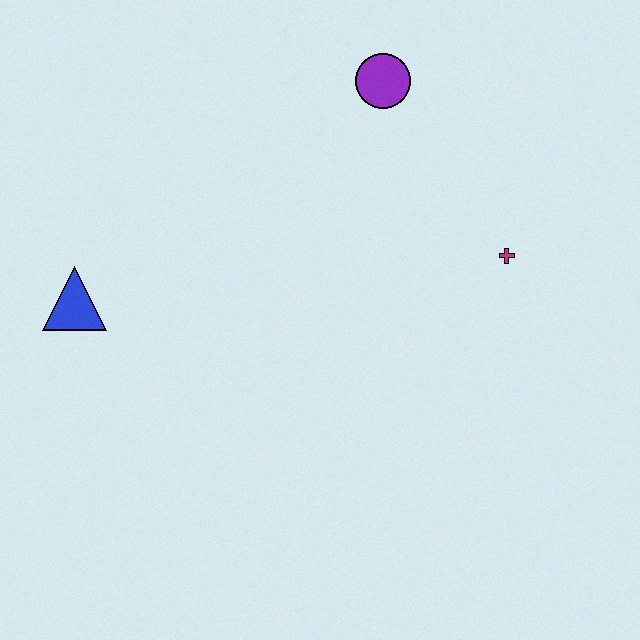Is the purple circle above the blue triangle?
Yes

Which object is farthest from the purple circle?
The blue triangle is farthest from the purple circle.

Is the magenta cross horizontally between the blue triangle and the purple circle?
No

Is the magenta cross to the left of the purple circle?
No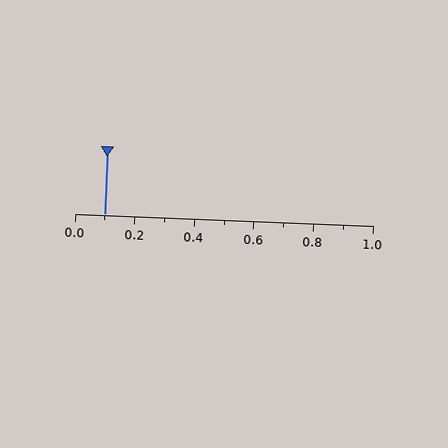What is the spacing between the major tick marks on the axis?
The major ticks are spaced 0.2 apart.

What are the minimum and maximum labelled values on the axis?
The axis runs from 0.0 to 1.0.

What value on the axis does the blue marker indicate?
The marker indicates approximately 0.1.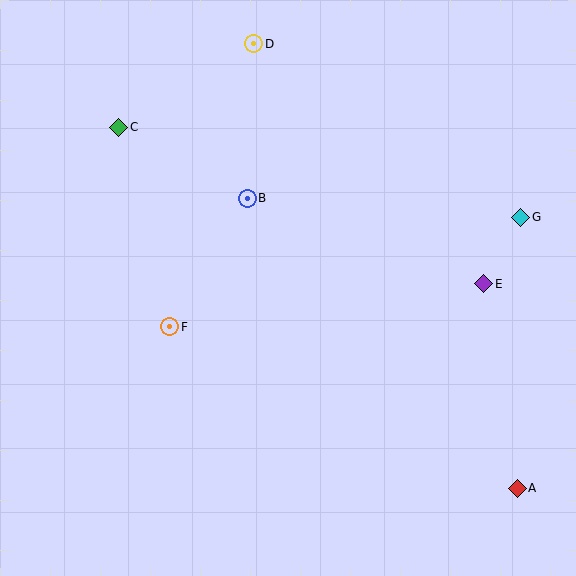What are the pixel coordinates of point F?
Point F is at (170, 327).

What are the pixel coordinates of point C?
Point C is at (119, 127).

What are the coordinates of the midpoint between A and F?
The midpoint between A and F is at (344, 408).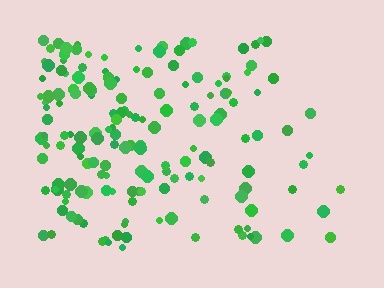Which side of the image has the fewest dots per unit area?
The right.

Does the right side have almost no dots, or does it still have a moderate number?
Still a moderate number, just noticeably fewer than the left.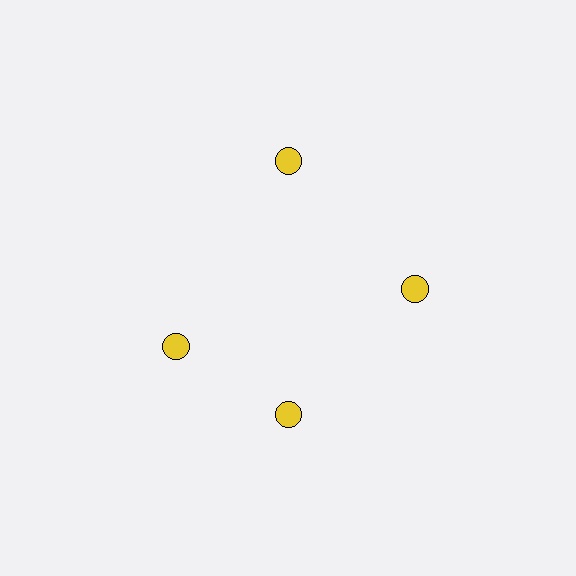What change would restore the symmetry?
The symmetry would be restored by rotating it back into even spacing with its neighbors so that all 4 circles sit at equal angles and equal distance from the center.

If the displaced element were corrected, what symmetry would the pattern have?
It would have 4-fold rotational symmetry — the pattern would map onto itself every 90 degrees.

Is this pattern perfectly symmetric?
No. The 4 yellow circles are arranged in a ring, but one element near the 9 o'clock position is rotated out of alignment along the ring, breaking the 4-fold rotational symmetry.